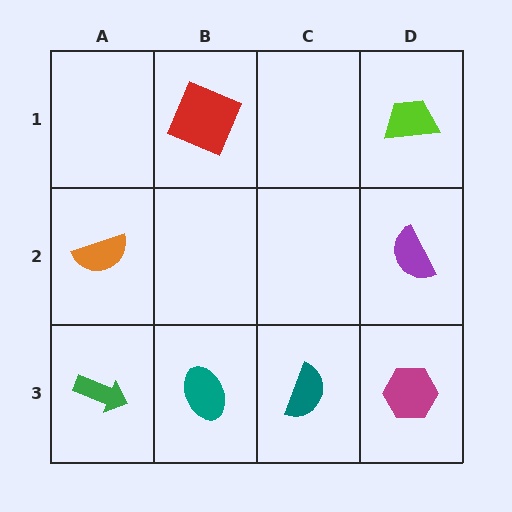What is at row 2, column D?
A purple semicircle.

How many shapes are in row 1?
2 shapes.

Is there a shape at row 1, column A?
No, that cell is empty.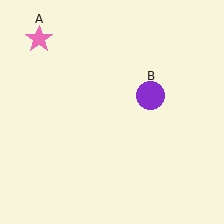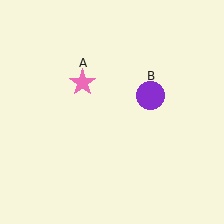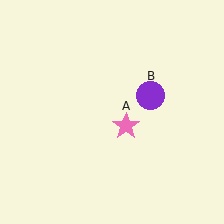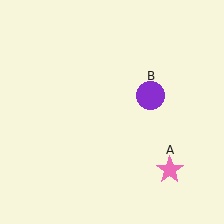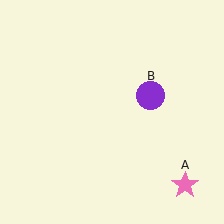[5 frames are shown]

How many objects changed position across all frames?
1 object changed position: pink star (object A).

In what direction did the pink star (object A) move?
The pink star (object A) moved down and to the right.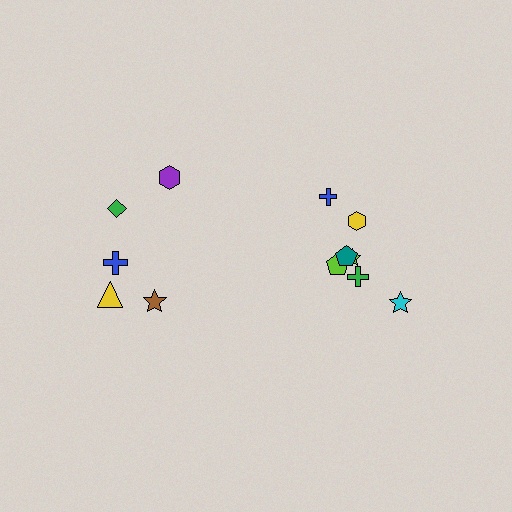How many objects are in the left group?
There are 5 objects.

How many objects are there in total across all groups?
There are 12 objects.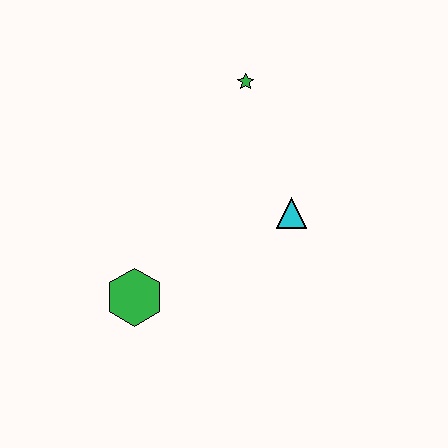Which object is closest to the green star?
The cyan triangle is closest to the green star.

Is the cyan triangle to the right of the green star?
Yes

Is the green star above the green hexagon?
Yes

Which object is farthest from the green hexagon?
The green star is farthest from the green hexagon.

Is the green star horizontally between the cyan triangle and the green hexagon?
Yes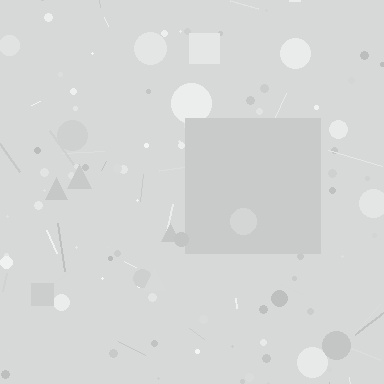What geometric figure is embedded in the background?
A square is embedded in the background.